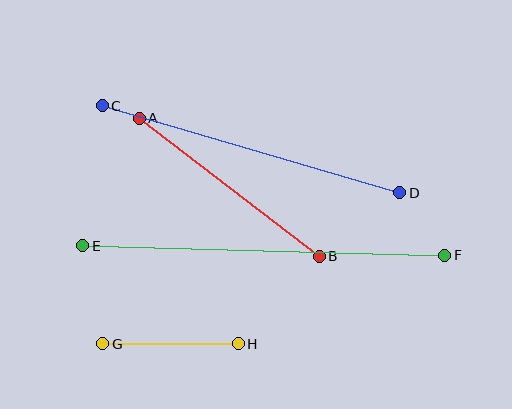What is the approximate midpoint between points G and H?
The midpoint is at approximately (171, 344) pixels.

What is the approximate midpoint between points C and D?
The midpoint is at approximately (251, 149) pixels.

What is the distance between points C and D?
The distance is approximately 310 pixels.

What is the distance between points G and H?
The distance is approximately 136 pixels.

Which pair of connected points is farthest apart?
Points E and F are farthest apart.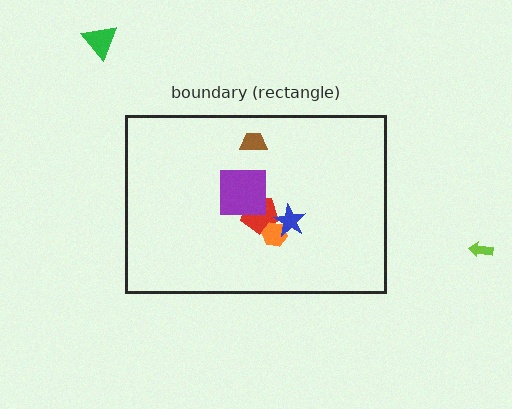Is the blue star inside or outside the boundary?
Inside.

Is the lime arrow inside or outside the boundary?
Outside.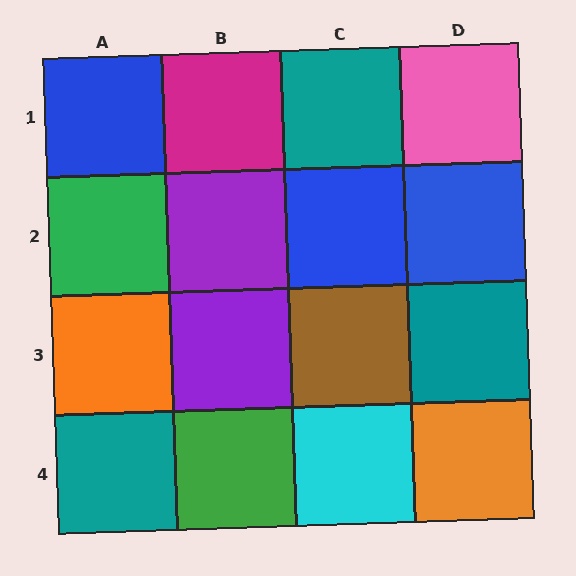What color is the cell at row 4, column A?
Teal.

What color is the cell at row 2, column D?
Blue.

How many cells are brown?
1 cell is brown.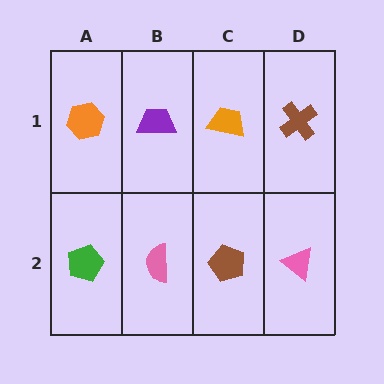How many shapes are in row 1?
4 shapes.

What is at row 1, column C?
An orange trapezoid.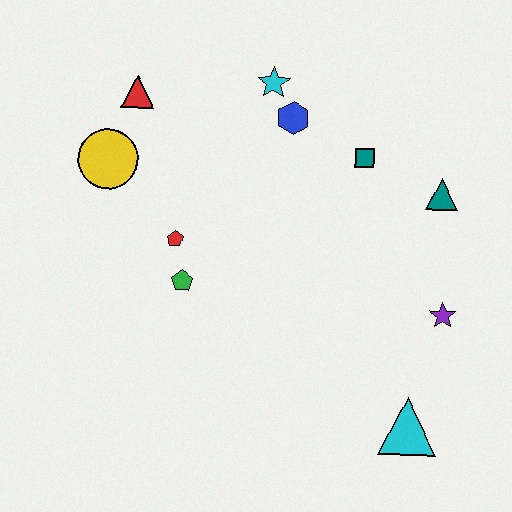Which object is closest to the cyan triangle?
The purple star is closest to the cyan triangle.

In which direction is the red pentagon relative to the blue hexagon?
The red pentagon is below the blue hexagon.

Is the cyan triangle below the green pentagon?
Yes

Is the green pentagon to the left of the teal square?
Yes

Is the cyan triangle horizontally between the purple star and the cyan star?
Yes